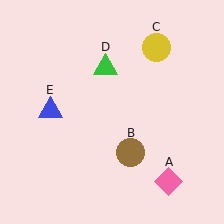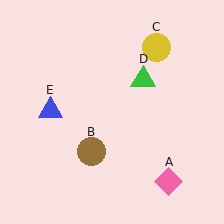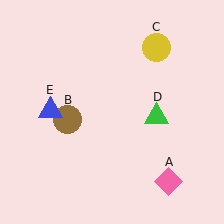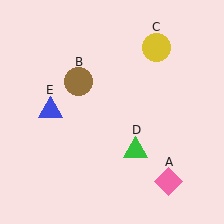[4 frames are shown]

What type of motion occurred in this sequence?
The brown circle (object B), green triangle (object D) rotated clockwise around the center of the scene.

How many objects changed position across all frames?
2 objects changed position: brown circle (object B), green triangle (object D).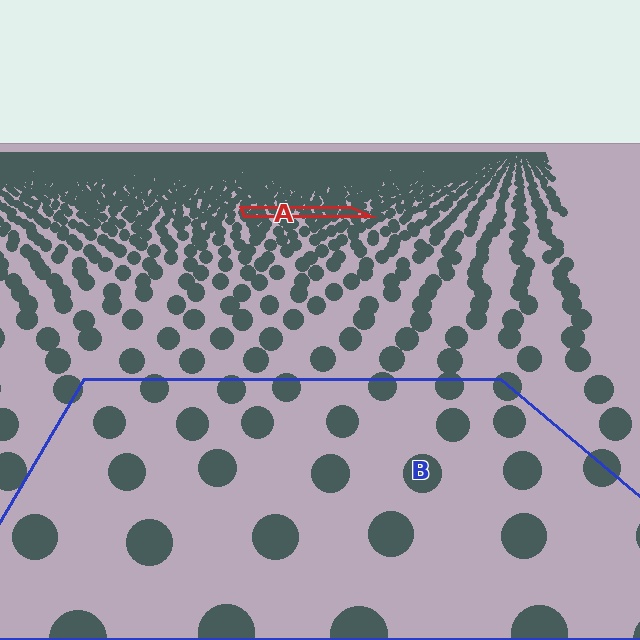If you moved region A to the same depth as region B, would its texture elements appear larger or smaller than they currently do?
They would appear larger. At a closer depth, the same texture elements are projected at a bigger on-screen size.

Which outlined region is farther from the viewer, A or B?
Region A is farther from the viewer — the texture elements inside it appear smaller and more densely packed.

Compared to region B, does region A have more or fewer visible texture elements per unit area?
Region A has more texture elements per unit area — they are packed more densely because it is farther away.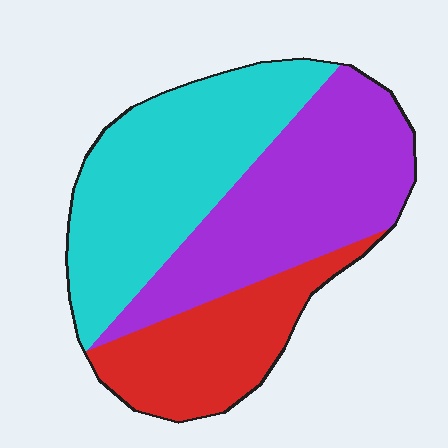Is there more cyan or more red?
Cyan.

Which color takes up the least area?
Red, at roughly 25%.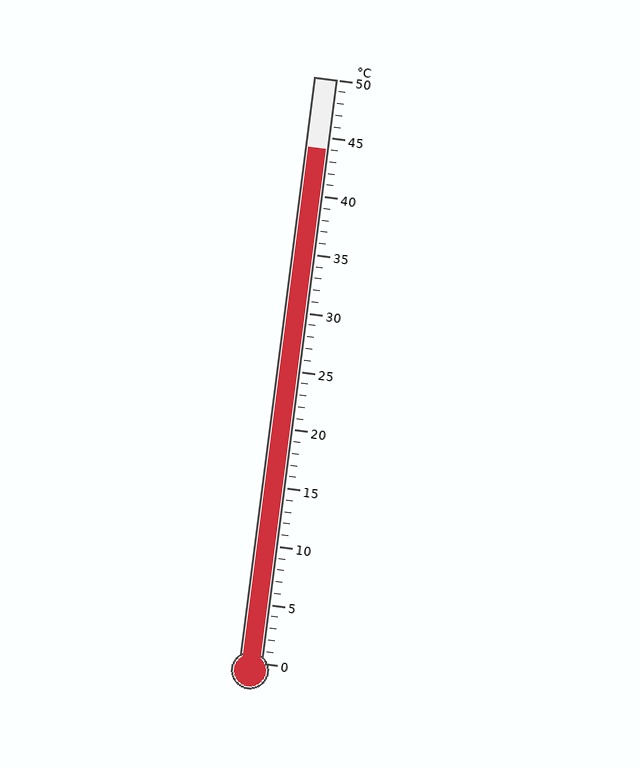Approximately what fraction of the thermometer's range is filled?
The thermometer is filled to approximately 90% of its range.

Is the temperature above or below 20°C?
The temperature is above 20°C.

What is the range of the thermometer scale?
The thermometer scale ranges from 0°C to 50°C.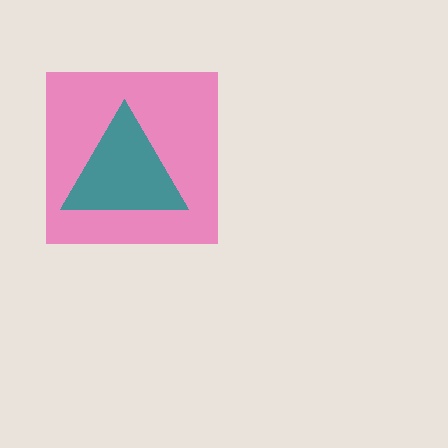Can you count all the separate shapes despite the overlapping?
Yes, there are 2 separate shapes.